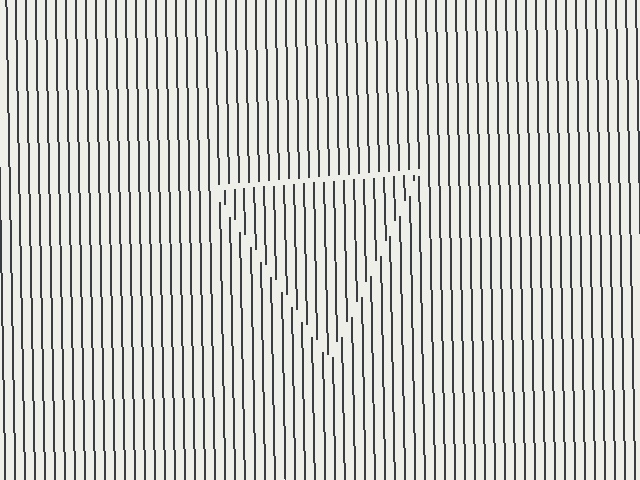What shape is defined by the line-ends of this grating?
An illusory triangle. The interior of the shape contains the same grating, shifted by half a period — the contour is defined by the phase discontinuity where line-ends from the inner and outer gratings abut.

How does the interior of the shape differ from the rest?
The interior of the shape contains the same grating, shifted by half a period — the contour is defined by the phase discontinuity where line-ends from the inner and outer gratings abut.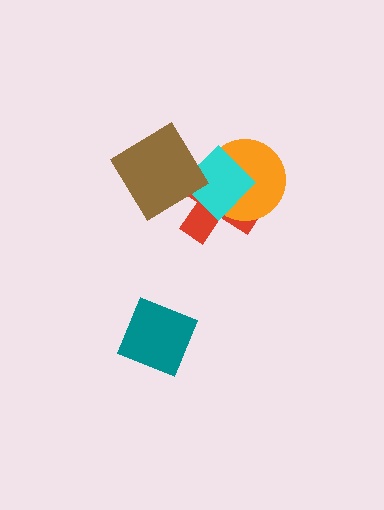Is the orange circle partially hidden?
Yes, it is partially covered by another shape.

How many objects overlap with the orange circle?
2 objects overlap with the orange circle.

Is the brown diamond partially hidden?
No, no other shape covers it.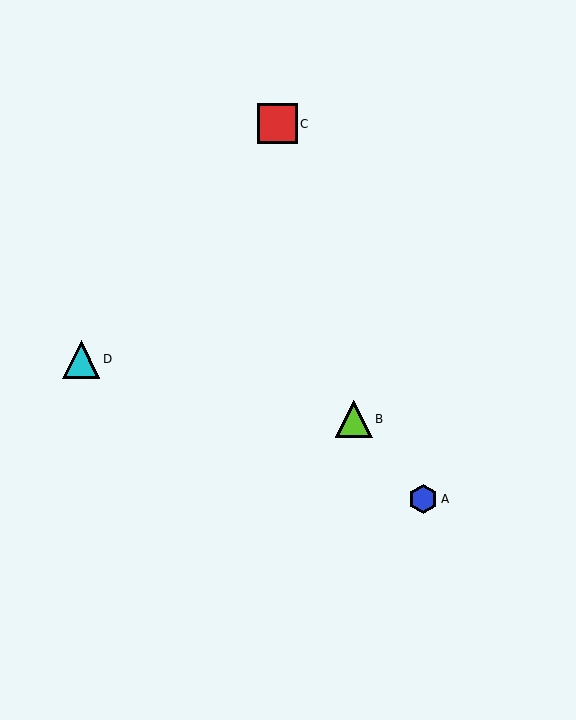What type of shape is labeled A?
Shape A is a blue hexagon.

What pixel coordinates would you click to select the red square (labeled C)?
Click at (277, 124) to select the red square C.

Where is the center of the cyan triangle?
The center of the cyan triangle is at (81, 359).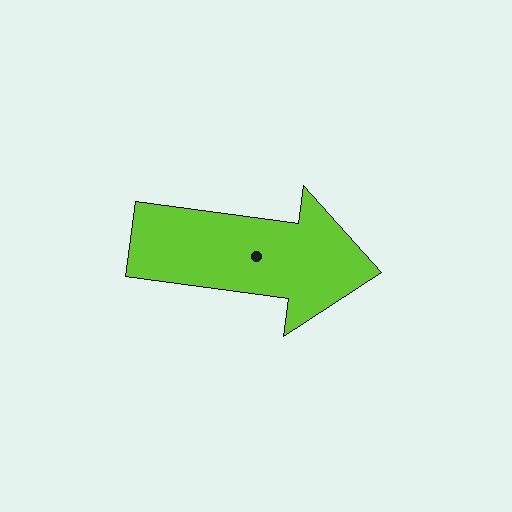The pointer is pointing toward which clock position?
Roughly 3 o'clock.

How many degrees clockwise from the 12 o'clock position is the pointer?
Approximately 98 degrees.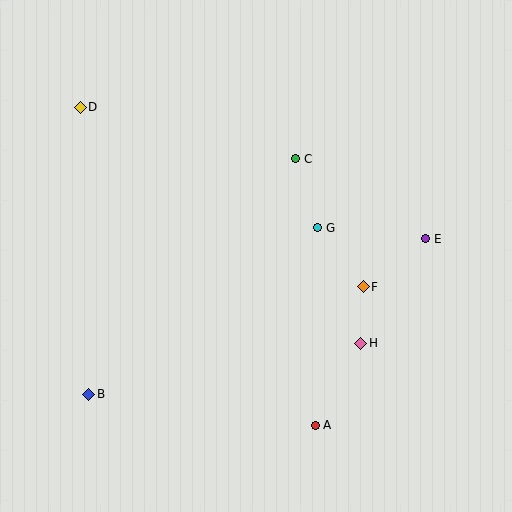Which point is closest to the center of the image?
Point G at (318, 228) is closest to the center.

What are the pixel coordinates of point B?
Point B is at (89, 394).